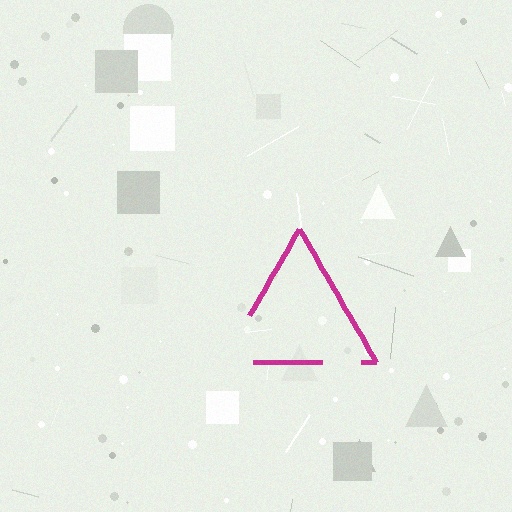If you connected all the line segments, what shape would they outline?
They would outline a triangle.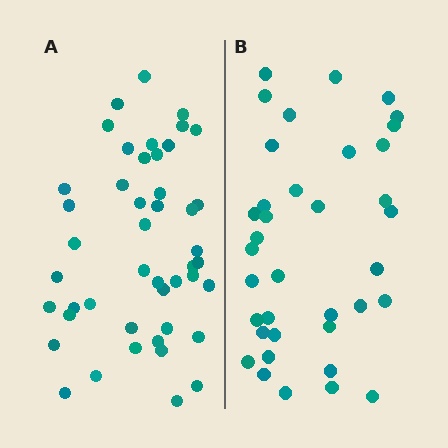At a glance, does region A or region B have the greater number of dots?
Region A (the left region) has more dots.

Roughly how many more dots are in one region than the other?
Region A has roughly 8 or so more dots than region B.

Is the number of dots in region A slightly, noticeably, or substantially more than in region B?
Region A has only slightly more — the two regions are fairly close. The ratio is roughly 1.2 to 1.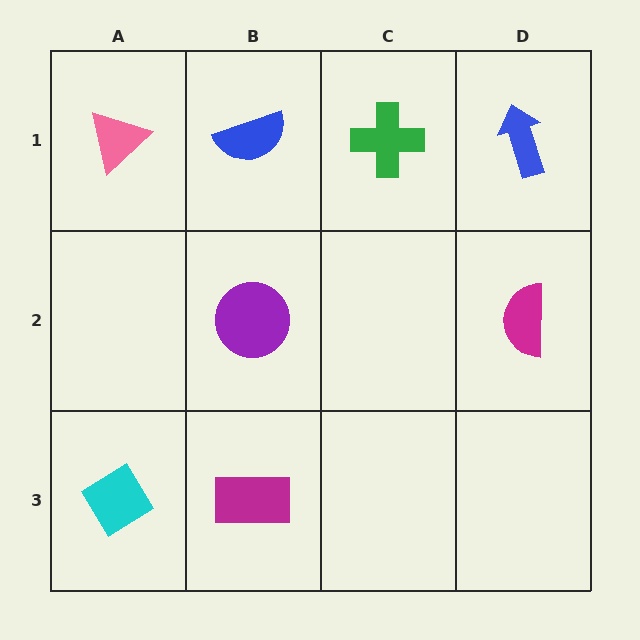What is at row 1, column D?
A blue arrow.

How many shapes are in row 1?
4 shapes.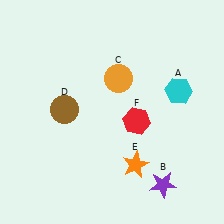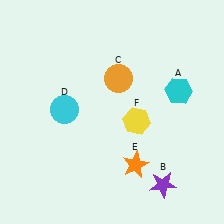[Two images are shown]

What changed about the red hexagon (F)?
In Image 1, F is red. In Image 2, it changed to yellow.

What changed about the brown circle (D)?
In Image 1, D is brown. In Image 2, it changed to cyan.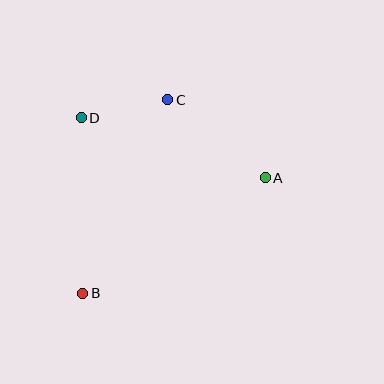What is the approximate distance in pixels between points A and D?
The distance between A and D is approximately 193 pixels.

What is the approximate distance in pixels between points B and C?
The distance between B and C is approximately 211 pixels.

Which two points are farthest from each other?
Points A and B are farthest from each other.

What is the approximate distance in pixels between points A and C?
The distance between A and C is approximately 125 pixels.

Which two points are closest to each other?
Points C and D are closest to each other.